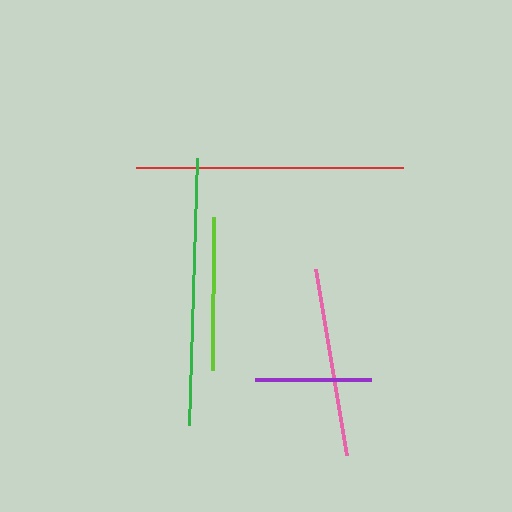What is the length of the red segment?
The red segment is approximately 267 pixels long.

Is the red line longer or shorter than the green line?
The red line is longer than the green line.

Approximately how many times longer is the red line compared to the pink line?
The red line is approximately 1.4 times the length of the pink line.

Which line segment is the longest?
The red line is the longest at approximately 267 pixels.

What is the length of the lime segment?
The lime segment is approximately 154 pixels long.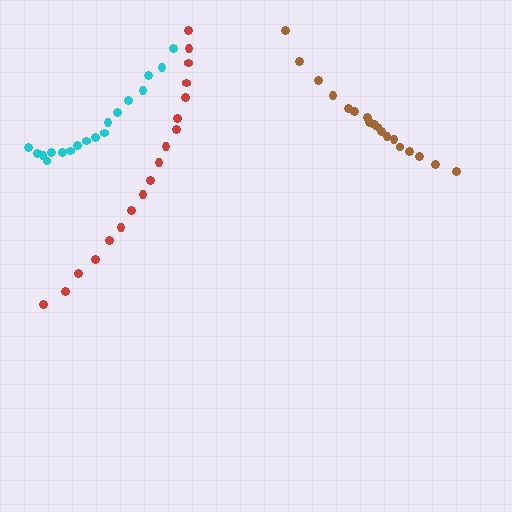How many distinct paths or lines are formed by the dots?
There are 3 distinct paths.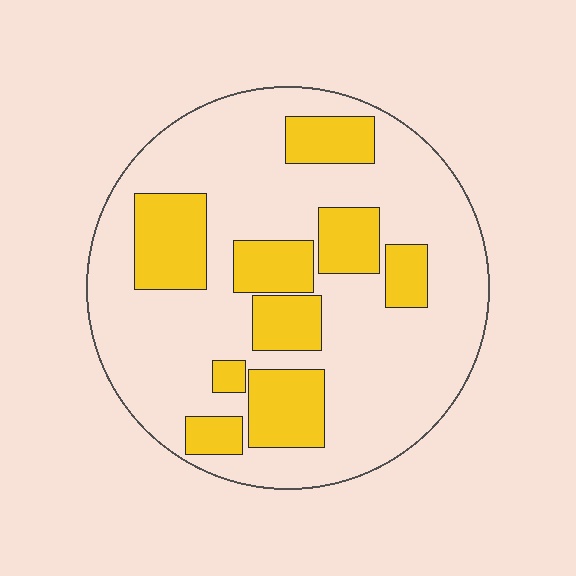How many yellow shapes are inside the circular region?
9.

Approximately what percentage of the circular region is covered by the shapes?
Approximately 30%.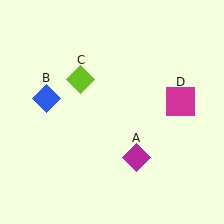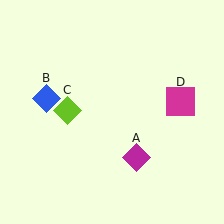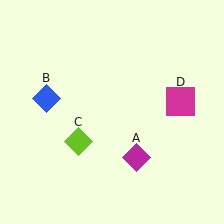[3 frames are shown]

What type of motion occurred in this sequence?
The lime diamond (object C) rotated counterclockwise around the center of the scene.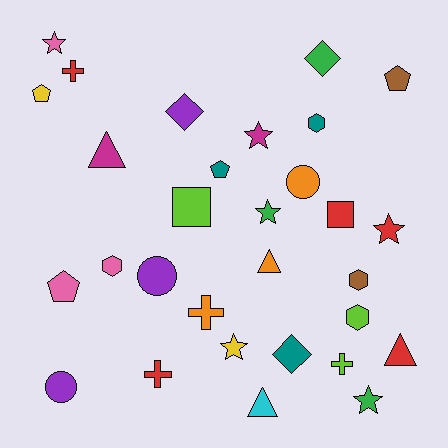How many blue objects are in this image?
There are no blue objects.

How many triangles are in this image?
There are 4 triangles.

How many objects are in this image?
There are 30 objects.